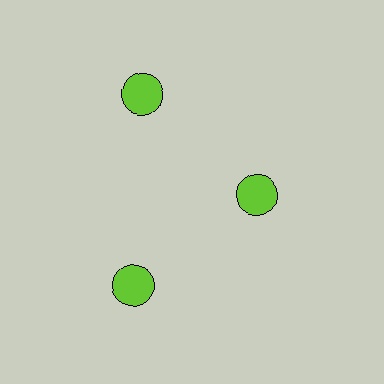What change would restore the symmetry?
The symmetry would be restored by moving it outward, back onto the ring so that all 3 circles sit at equal angles and equal distance from the center.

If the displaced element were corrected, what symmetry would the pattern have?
It would have 3-fold rotational symmetry — the pattern would map onto itself every 120 degrees.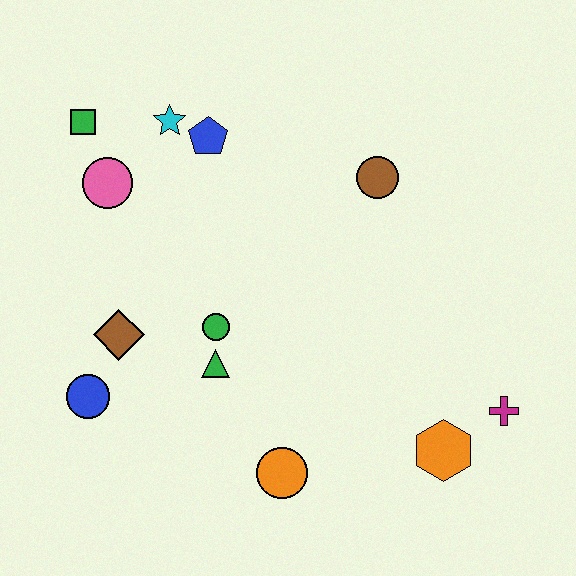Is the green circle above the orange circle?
Yes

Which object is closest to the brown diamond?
The blue circle is closest to the brown diamond.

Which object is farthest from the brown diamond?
The magenta cross is farthest from the brown diamond.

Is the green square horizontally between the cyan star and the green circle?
No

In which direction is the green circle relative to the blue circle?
The green circle is to the right of the blue circle.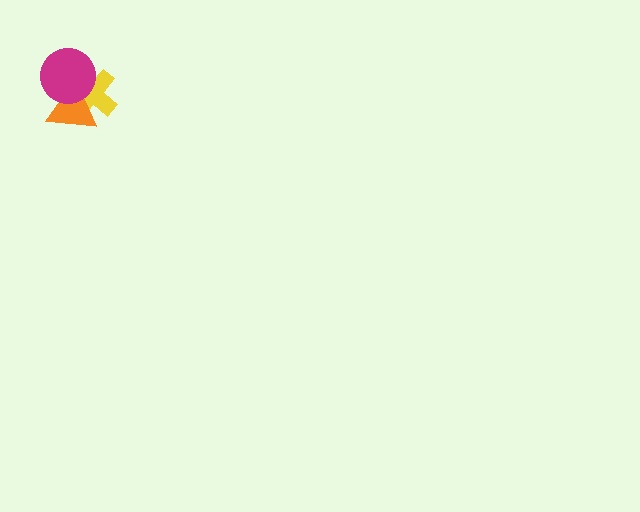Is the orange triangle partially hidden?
Yes, it is partially covered by another shape.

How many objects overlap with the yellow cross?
2 objects overlap with the yellow cross.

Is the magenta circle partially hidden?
No, no other shape covers it.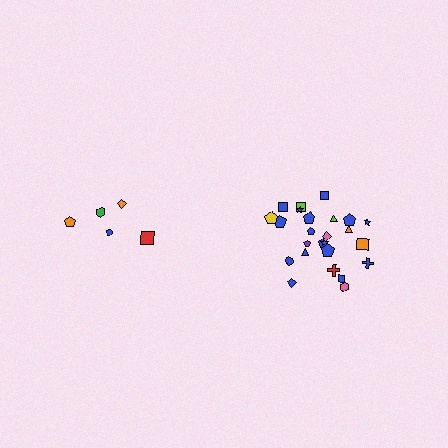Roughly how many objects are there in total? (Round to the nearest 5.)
Roughly 30 objects in total.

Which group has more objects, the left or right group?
The right group.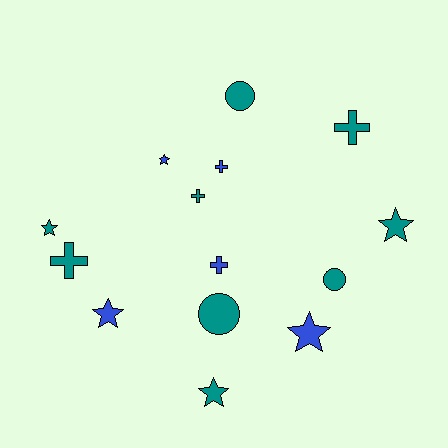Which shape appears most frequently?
Star, with 6 objects.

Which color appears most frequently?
Teal, with 9 objects.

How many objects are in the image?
There are 14 objects.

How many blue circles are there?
There are no blue circles.